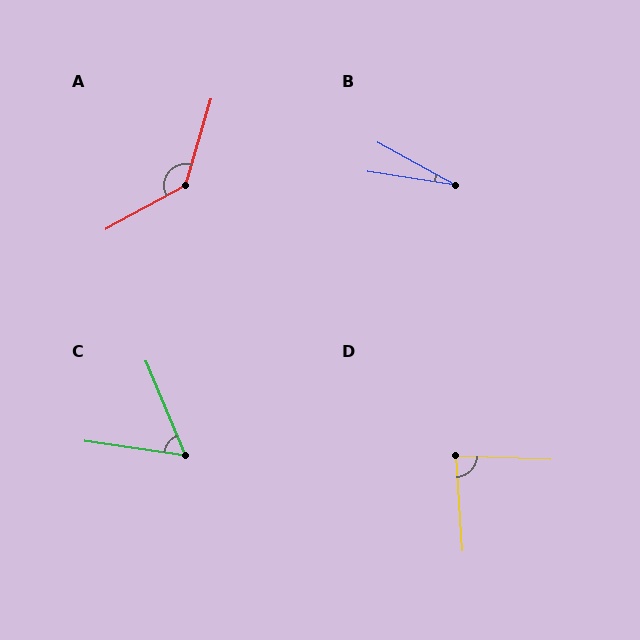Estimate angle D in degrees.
Approximately 84 degrees.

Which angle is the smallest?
B, at approximately 20 degrees.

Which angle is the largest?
A, at approximately 135 degrees.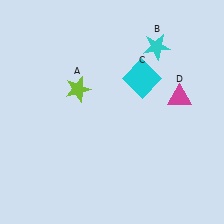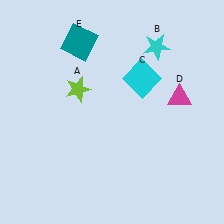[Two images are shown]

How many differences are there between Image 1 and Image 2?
There is 1 difference between the two images.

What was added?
A teal square (E) was added in Image 2.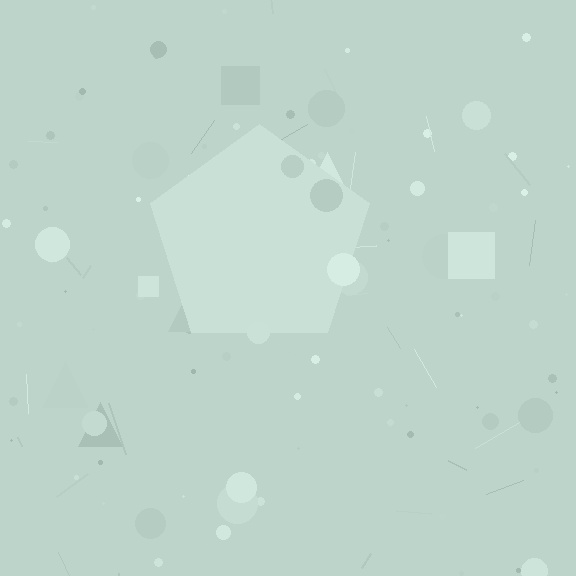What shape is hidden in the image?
A pentagon is hidden in the image.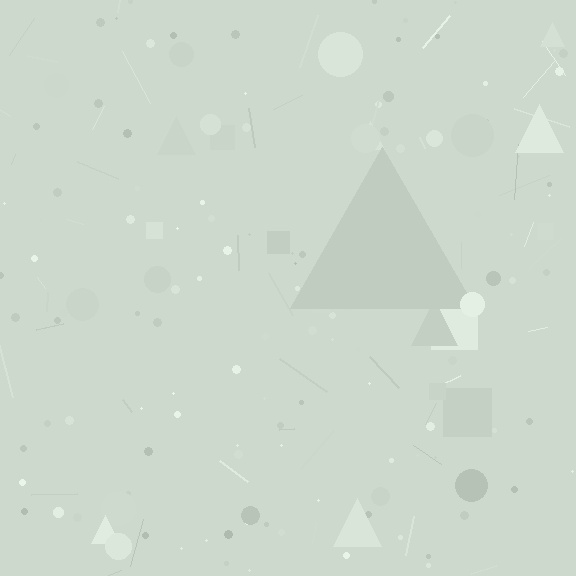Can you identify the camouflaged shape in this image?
The camouflaged shape is a triangle.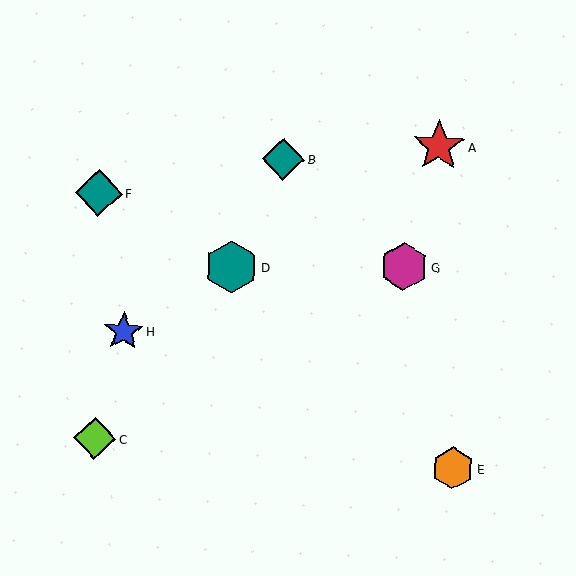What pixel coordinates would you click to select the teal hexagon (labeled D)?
Click at (231, 267) to select the teal hexagon D.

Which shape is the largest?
The teal hexagon (labeled D) is the largest.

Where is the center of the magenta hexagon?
The center of the magenta hexagon is at (404, 267).